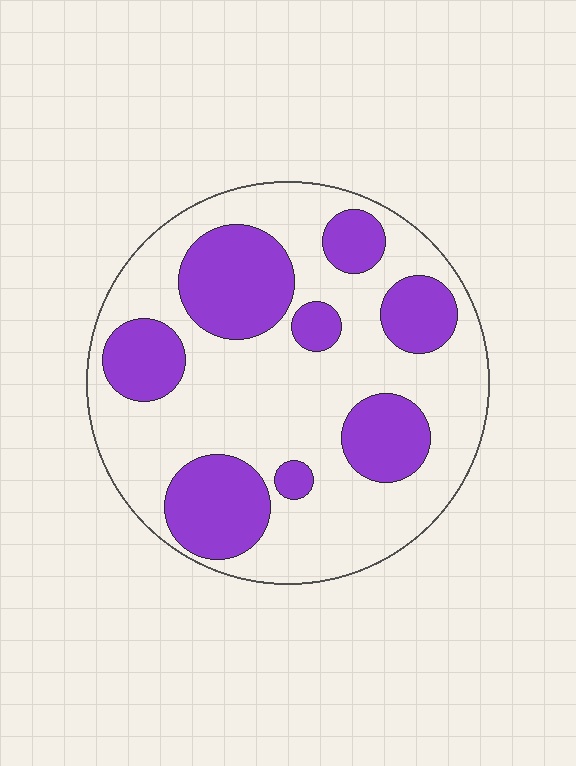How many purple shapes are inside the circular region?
8.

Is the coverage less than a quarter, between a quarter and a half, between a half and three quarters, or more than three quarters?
Between a quarter and a half.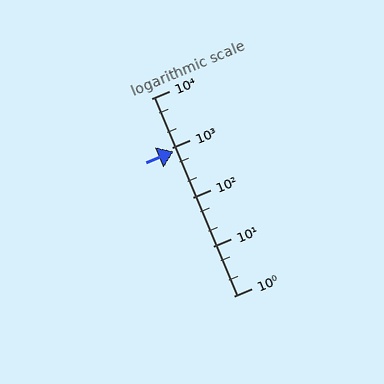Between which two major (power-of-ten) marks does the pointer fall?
The pointer is between 100 and 1000.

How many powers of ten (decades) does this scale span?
The scale spans 4 decades, from 1 to 10000.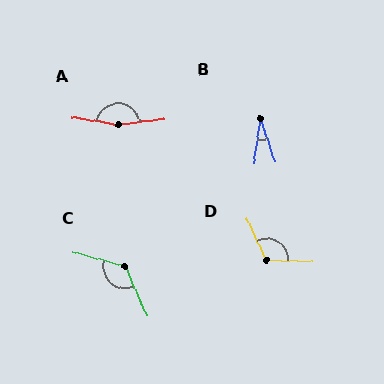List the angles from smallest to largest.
B (26°), D (116°), C (128°), A (164°).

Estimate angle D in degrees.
Approximately 116 degrees.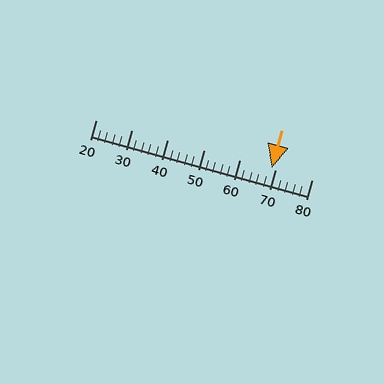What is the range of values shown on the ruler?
The ruler shows values from 20 to 80.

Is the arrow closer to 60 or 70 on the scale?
The arrow is closer to 70.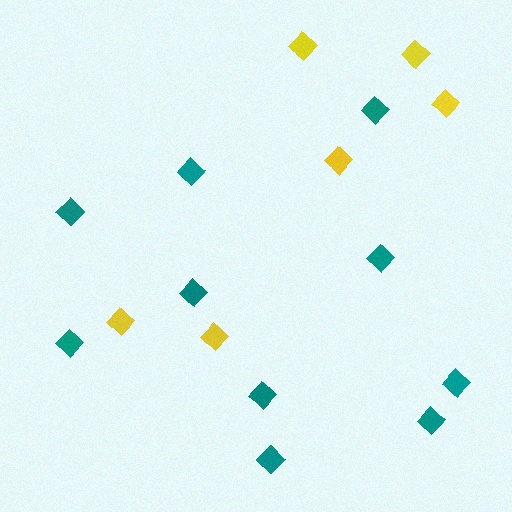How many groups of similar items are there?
There are 2 groups: one group of teal diamonds (10) and one group of yellow diamonds (6).